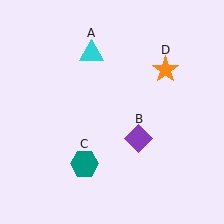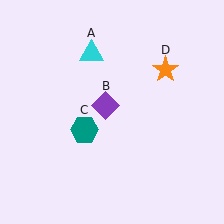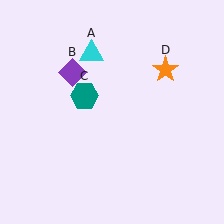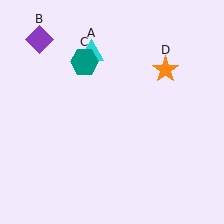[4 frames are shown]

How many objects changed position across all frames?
2 objects changed position: purple diamond (object B), teal hexagon (object C).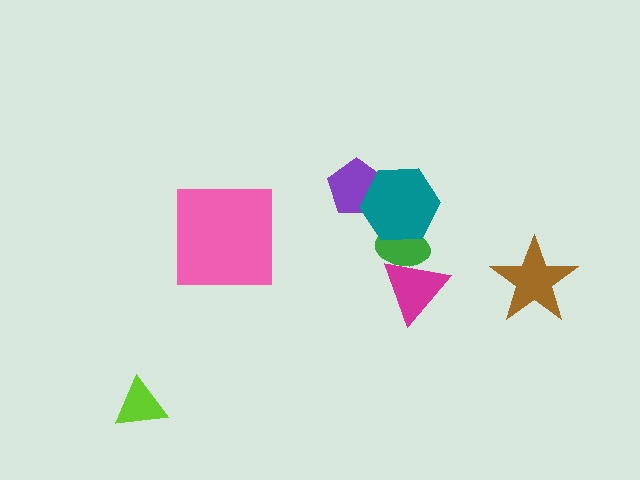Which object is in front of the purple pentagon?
The teal hexagon is in front of the purple pentagon.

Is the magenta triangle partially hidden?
No, no other shape covers it.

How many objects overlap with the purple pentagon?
1 object overlaps with the purple pentagon.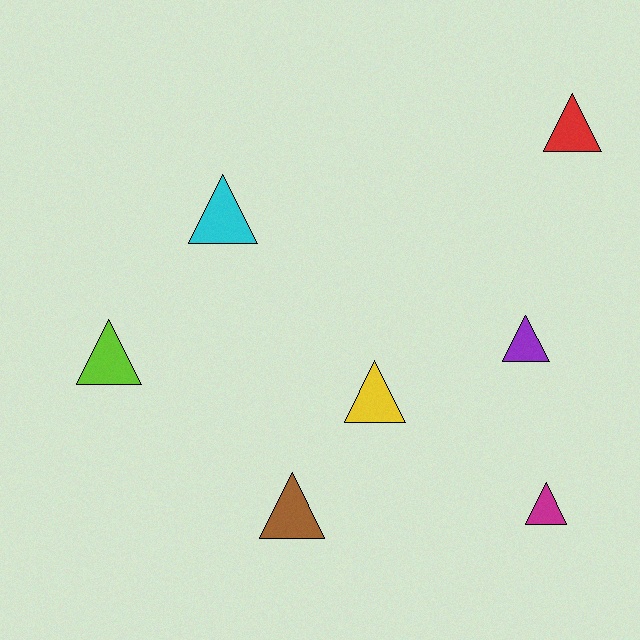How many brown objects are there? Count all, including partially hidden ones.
There is 1 brown object.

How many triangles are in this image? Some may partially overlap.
There are 7 triangles.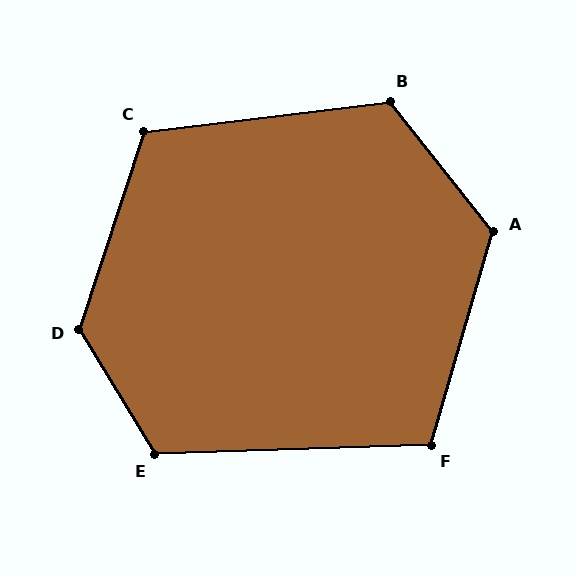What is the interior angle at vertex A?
Approximately 126 degrees (obtuse).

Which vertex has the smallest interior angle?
F, at approximately 108 degrees.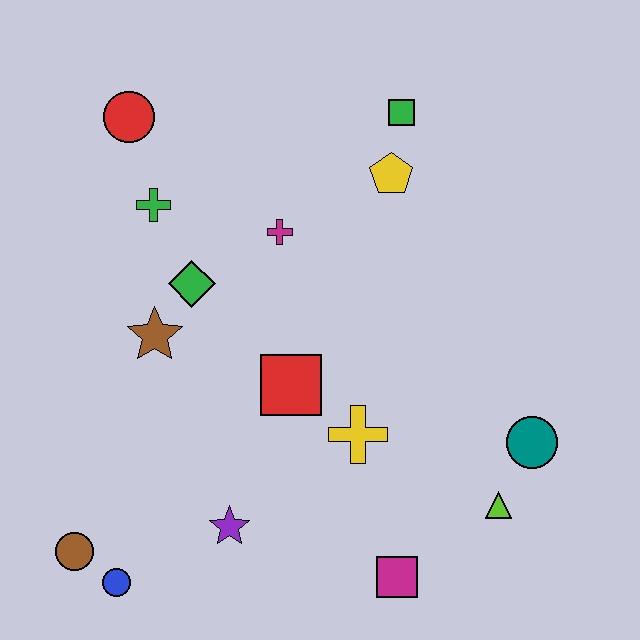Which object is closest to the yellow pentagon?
The green square is closest to the yellow pentagon.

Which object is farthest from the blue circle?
The green square is farthest from the blue circle.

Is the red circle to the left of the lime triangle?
Yes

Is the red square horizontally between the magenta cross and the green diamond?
No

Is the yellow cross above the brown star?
No